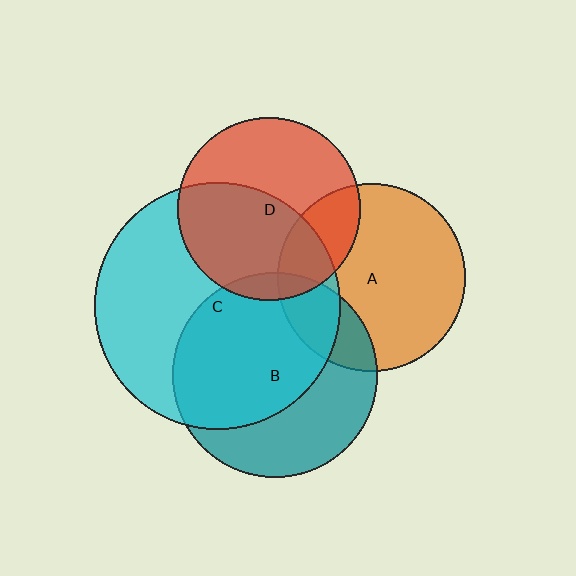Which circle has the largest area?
Circle C (cyan).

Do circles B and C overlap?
Yes.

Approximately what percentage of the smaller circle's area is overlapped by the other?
Approximately 60%.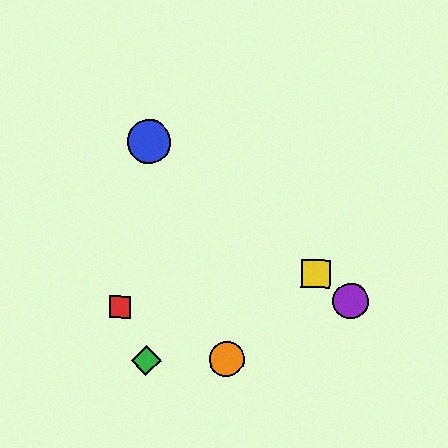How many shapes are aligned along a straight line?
3 shapes (the blue circle, the yellow square, the purple circle) are aligned along a straight line.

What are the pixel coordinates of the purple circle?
The purple circle is at (351, 301).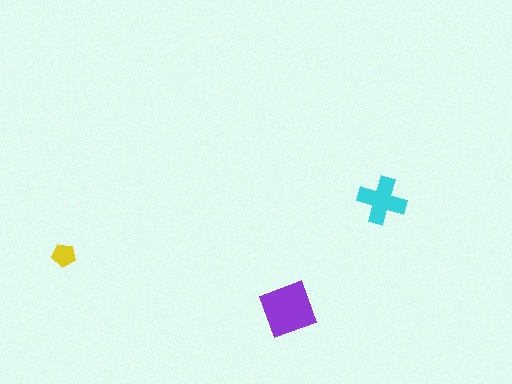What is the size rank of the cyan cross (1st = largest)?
2nd.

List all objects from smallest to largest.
The yellow pentagon, the cyan cross, the purple square.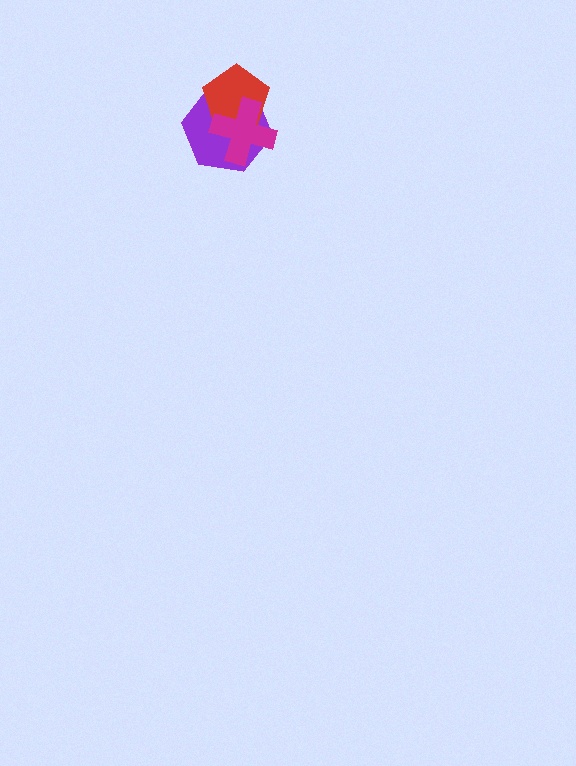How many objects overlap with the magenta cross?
2 objects overlap with the magenta cross.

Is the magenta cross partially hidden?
No, no other shape covers it.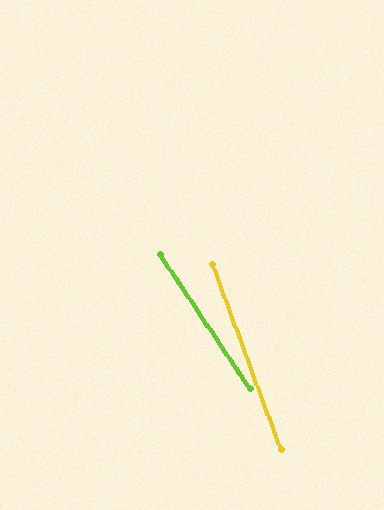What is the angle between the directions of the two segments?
Approximately 14 degrees.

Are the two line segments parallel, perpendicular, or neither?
Neither parallel nor perpendicular — they differ by about 14°.